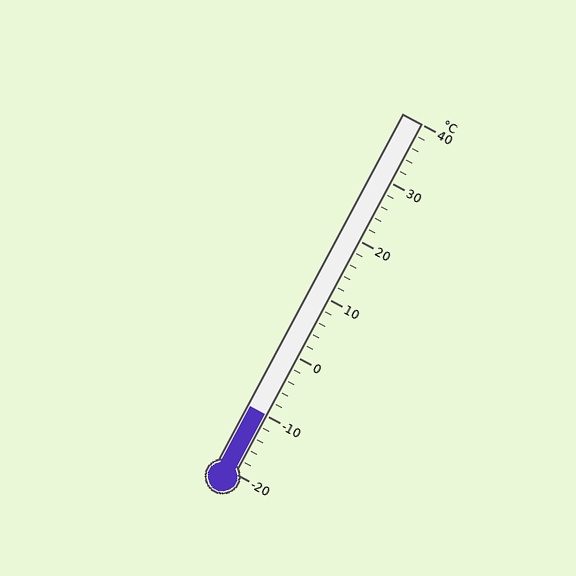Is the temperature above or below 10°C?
The temperature is below 10°C.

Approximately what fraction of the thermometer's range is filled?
The thermometer is filled to approximately 15% of its range.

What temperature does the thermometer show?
The thermometer shows approximately -10°C.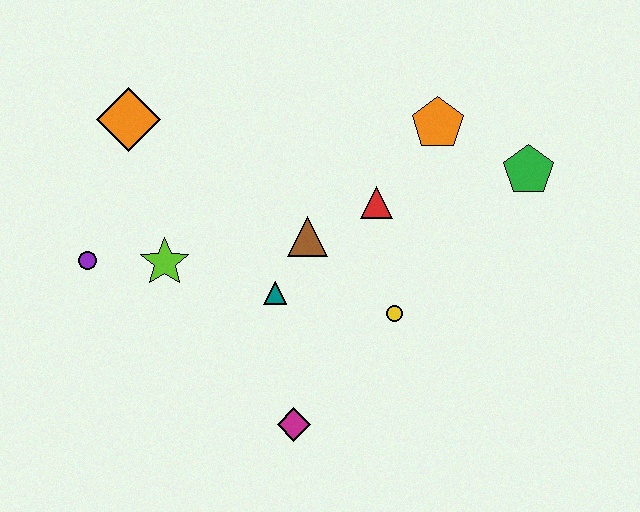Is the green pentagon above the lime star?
Yes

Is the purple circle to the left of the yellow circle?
Yes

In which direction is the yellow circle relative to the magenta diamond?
The yellow circle is above the magenta diamond.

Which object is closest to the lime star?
The purple circle is closest to the lime star.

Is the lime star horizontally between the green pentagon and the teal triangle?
No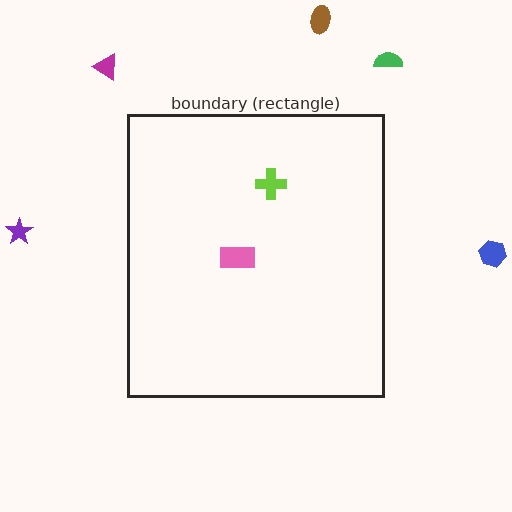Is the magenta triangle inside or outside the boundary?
Outside.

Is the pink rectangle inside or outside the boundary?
Inside.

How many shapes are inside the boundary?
2 inside, 5 outside.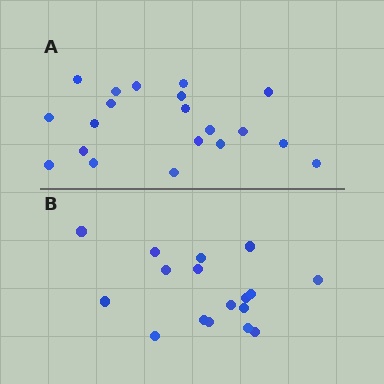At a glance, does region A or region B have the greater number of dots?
Region A (the top region) has more dots.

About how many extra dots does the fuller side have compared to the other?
Region A has just a few more — roughly 2 or 3 more dots than region B.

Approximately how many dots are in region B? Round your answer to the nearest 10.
About 20 dots. (The exact count is 17, which rounds to 20.)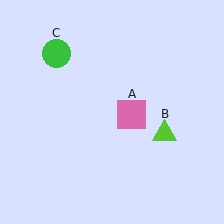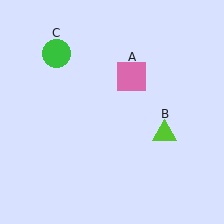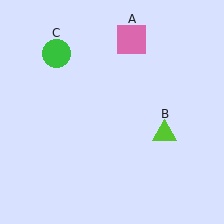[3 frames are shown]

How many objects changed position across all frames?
1 object changed position: pink square (object A).